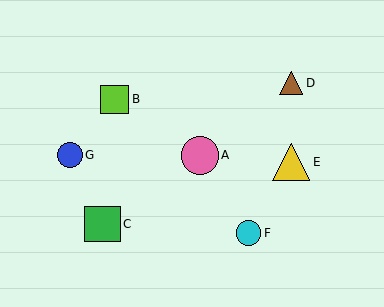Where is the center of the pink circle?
The center of the pink circle is at (200, 155).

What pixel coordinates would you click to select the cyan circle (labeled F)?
Click at (248, 233) to select the cyan circle F.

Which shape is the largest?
The pink circle (labeled A) is the largest.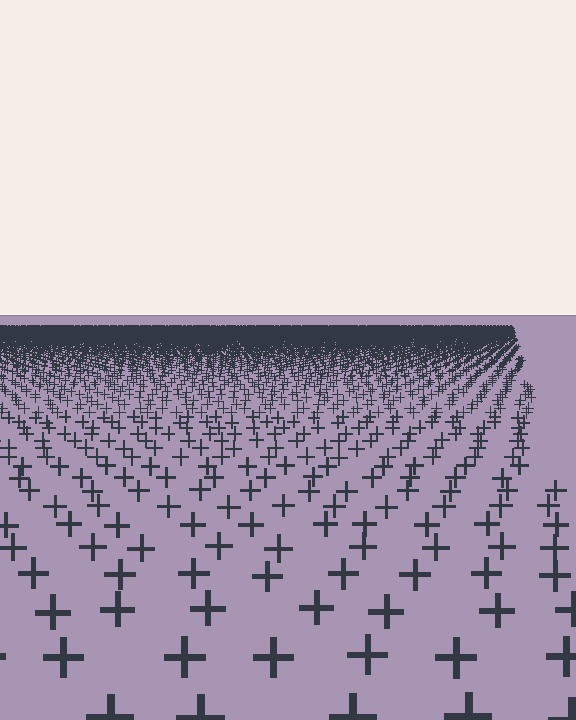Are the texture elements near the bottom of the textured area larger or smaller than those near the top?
Larger. Near the bottom, elements are closer to the viewer and appear at a bigger on-screen size.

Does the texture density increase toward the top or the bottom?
Density increases toward the top.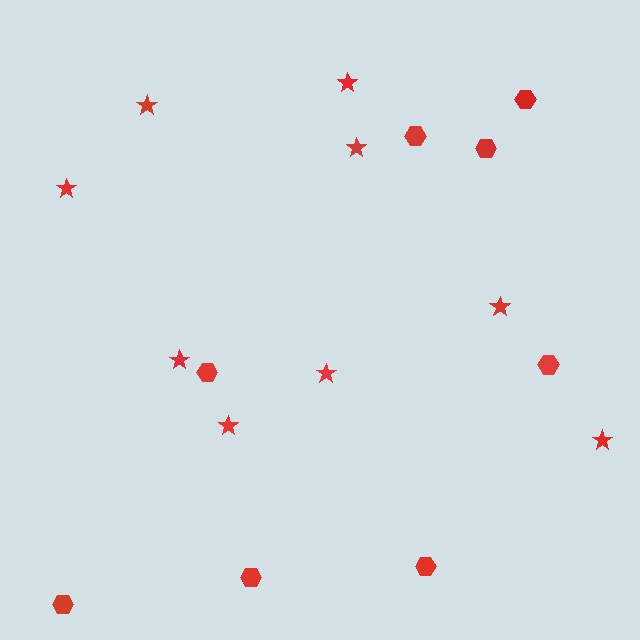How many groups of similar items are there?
There are 2 groups: one group of stars (9) and one group of hexagons (8).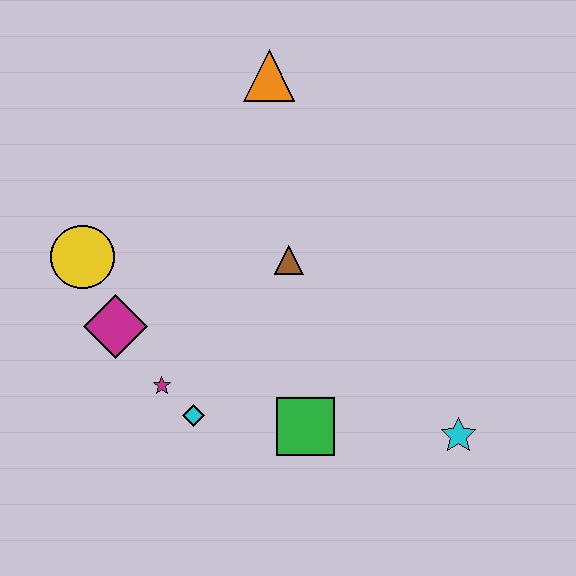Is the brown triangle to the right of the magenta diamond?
Yes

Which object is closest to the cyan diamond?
The magenta star is closest to the cyan diamond.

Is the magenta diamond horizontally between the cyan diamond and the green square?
No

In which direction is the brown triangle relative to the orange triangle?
The brown triangle is below the orange triangle.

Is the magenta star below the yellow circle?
Yes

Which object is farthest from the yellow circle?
The cyan star is farthest from the yellow circle.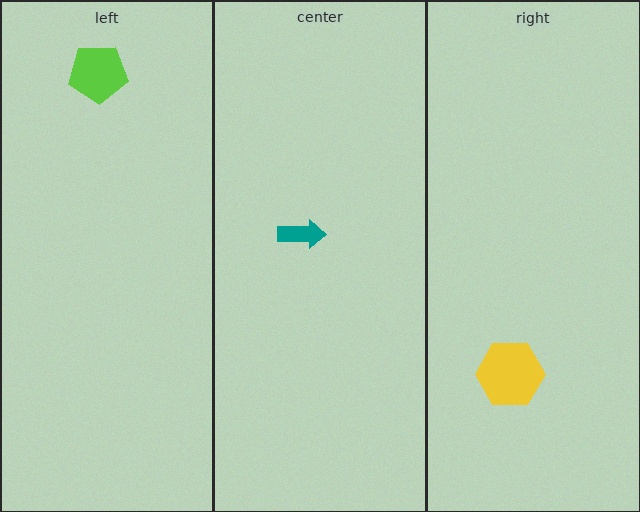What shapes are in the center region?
The teal arrow.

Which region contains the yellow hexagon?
The right region.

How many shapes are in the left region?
1.